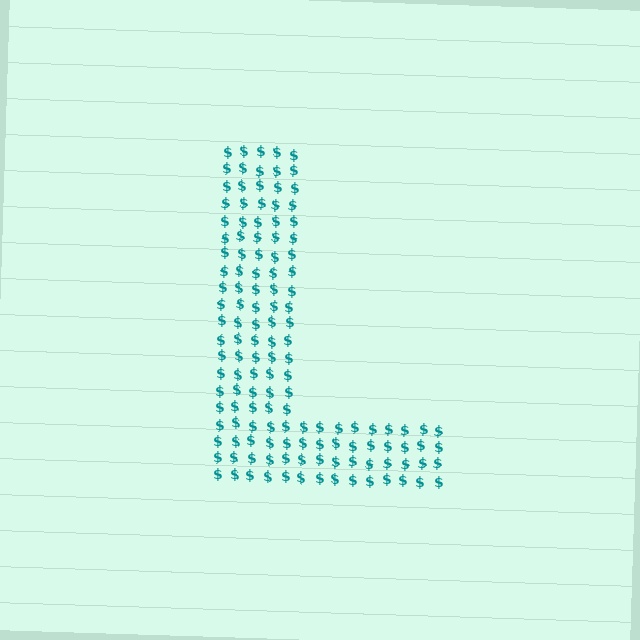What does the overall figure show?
The overall figure shows the letter L.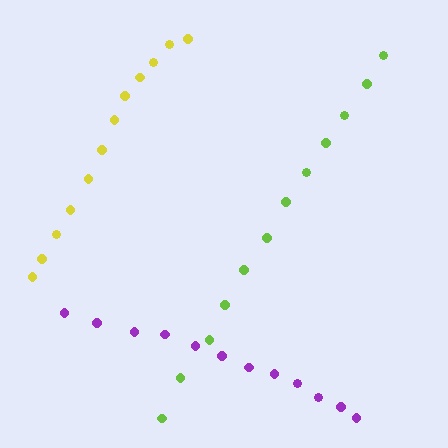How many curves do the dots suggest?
There are 3 distinct paths.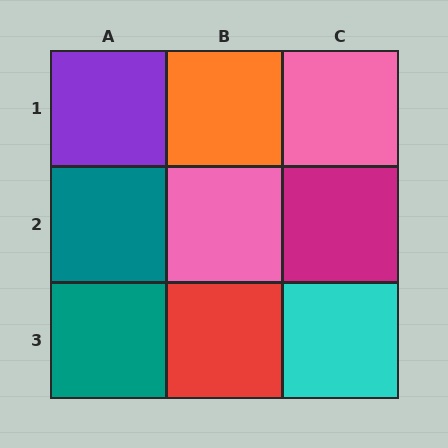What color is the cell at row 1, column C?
Pink.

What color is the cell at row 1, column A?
Purple.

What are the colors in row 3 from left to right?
Teal, red, cyan.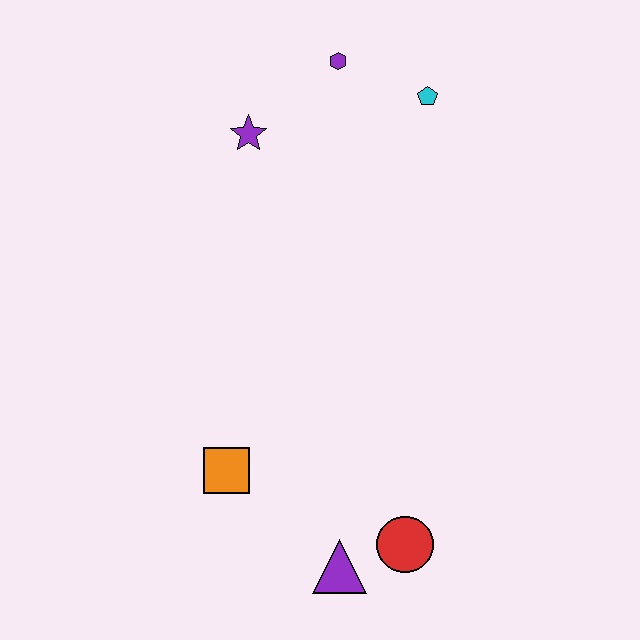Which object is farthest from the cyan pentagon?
The purple triangle is farthest from the cyan pentagon.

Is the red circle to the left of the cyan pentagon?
Yes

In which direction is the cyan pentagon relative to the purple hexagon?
The cyan pentagon is to the right of the purple hexagon.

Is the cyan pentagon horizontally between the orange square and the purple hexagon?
No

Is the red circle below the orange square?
Yes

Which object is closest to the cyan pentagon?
The purple hexagon is closest to the cyan pentagon.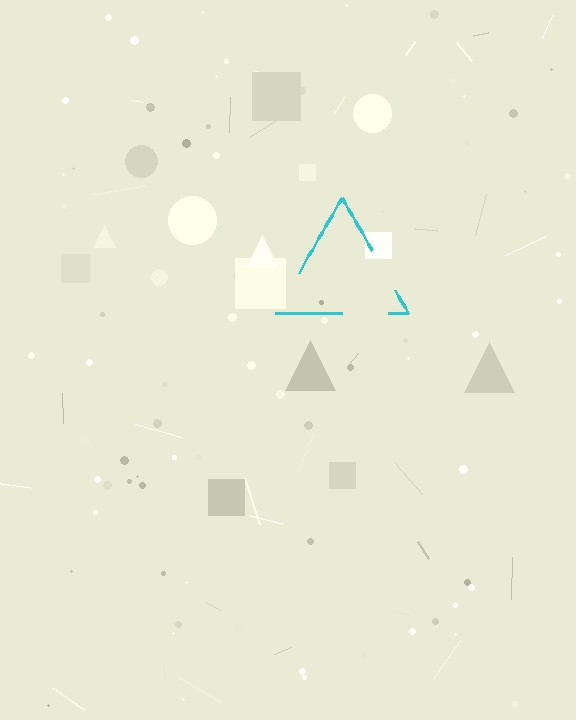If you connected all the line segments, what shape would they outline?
They would outline a triangle.